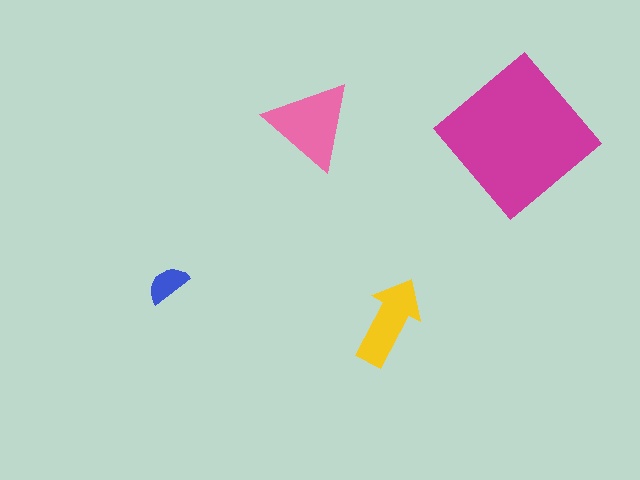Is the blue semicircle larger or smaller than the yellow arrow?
Smaller.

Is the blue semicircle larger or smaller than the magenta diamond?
Smaller.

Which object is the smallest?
The blue semicircle.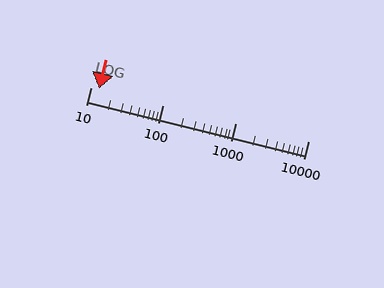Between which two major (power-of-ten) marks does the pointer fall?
The pointer is between 10 and 100.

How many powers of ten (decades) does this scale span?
The scale spans 3 decades, from 10 to 10000.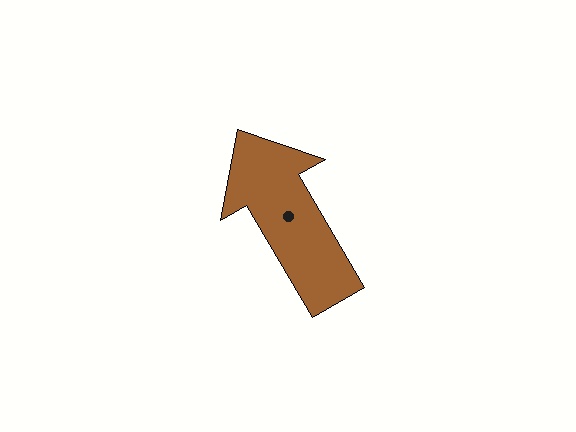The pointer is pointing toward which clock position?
Roughly 11 o'clock.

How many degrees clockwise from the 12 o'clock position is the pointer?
Approximately 330 degrees.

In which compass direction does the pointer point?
Northwest.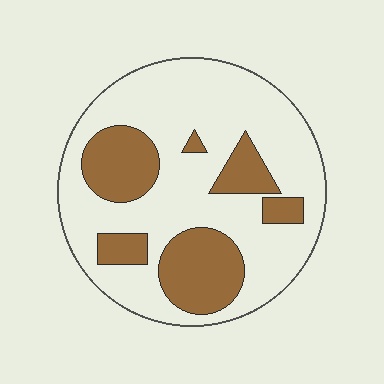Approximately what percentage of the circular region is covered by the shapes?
Approximately 30%.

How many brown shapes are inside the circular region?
6.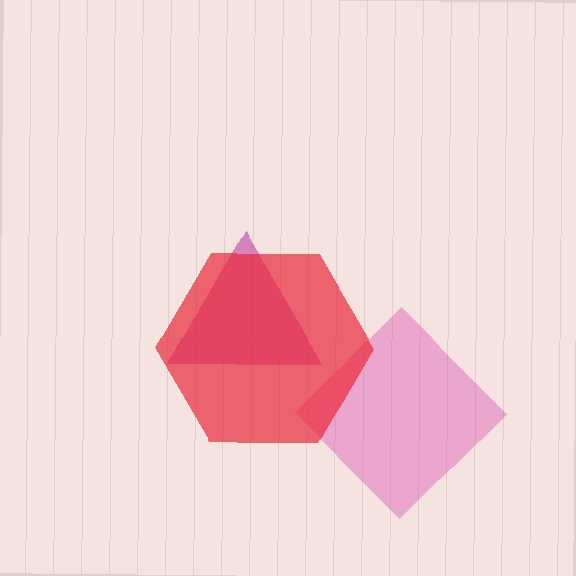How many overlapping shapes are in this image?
There are 3 overlapping shapes in the image.